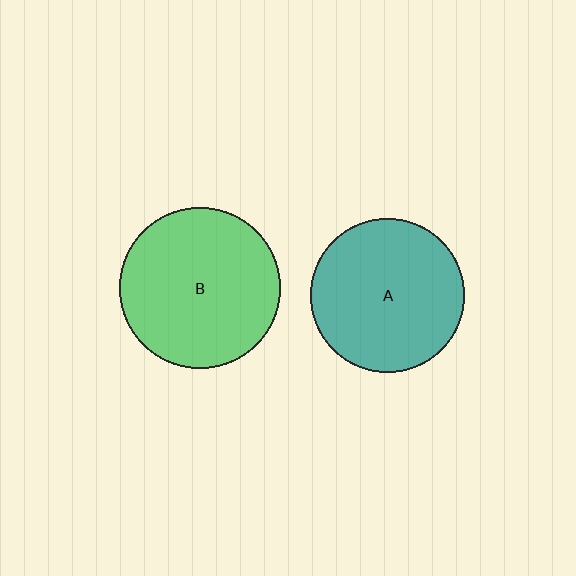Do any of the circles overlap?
No, none of the circles overlap.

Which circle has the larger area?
Circle B (green).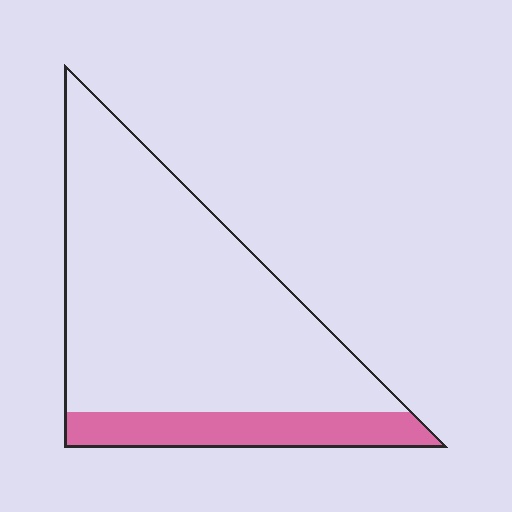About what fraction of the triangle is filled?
About one sixth (1/6).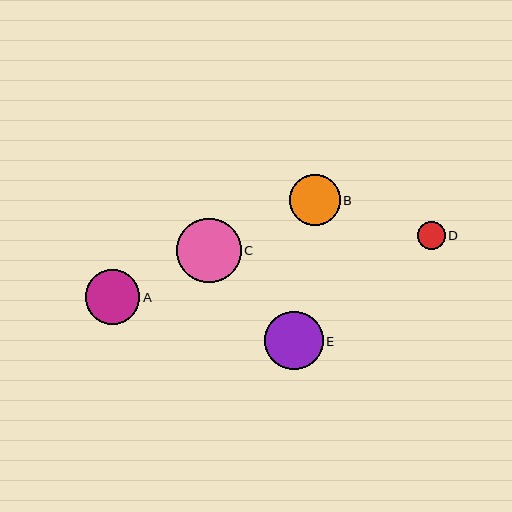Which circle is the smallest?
Circle D is the smallest with a size of approximately 27 pixels.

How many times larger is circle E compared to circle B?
Circle E is approximately 1.1 times the size of circle B.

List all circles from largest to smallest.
From largest to smallest: C, E, A, B, D.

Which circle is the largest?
Circle C is the largest with a size of approximately 65 pixels.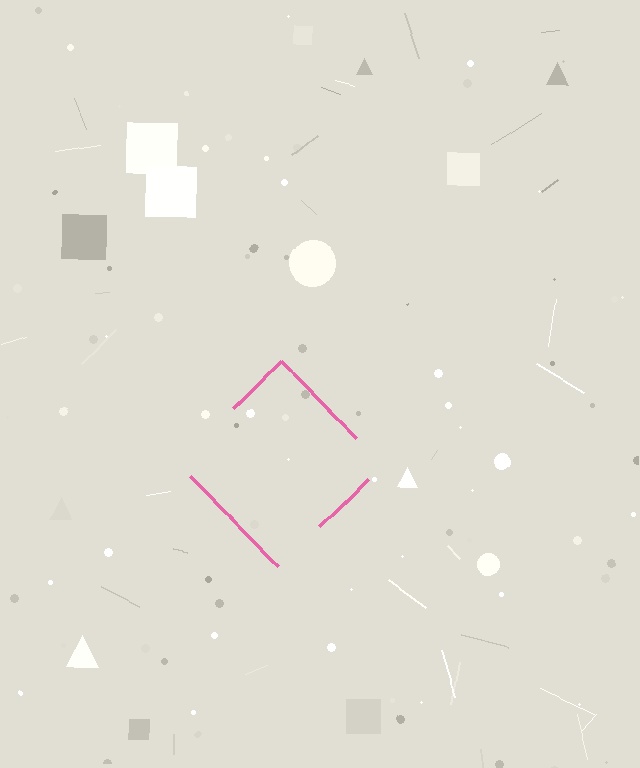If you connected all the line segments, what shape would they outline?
They would outline a diamond.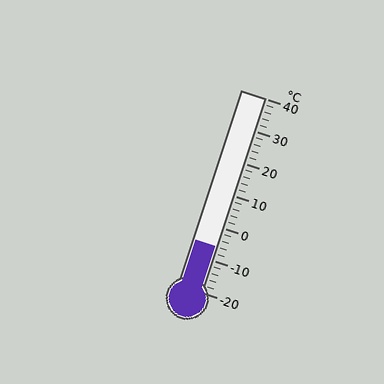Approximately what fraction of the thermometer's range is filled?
The thermometer is filled to approximately 25% of its range.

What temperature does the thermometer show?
The thermometer shows approximately -6°C.